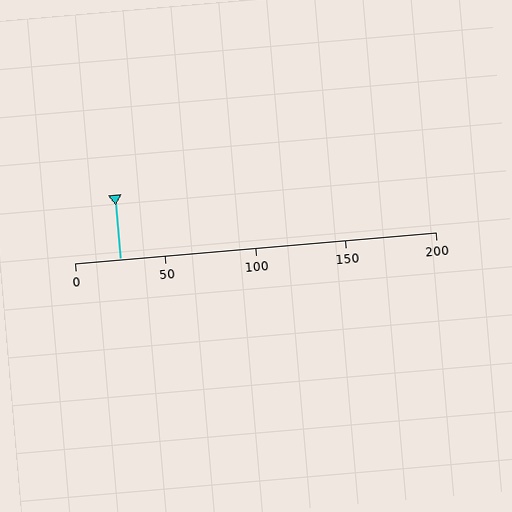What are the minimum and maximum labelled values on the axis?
The axis runs from 0 to 200.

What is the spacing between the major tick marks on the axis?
The major ticks are spaced 50 apart.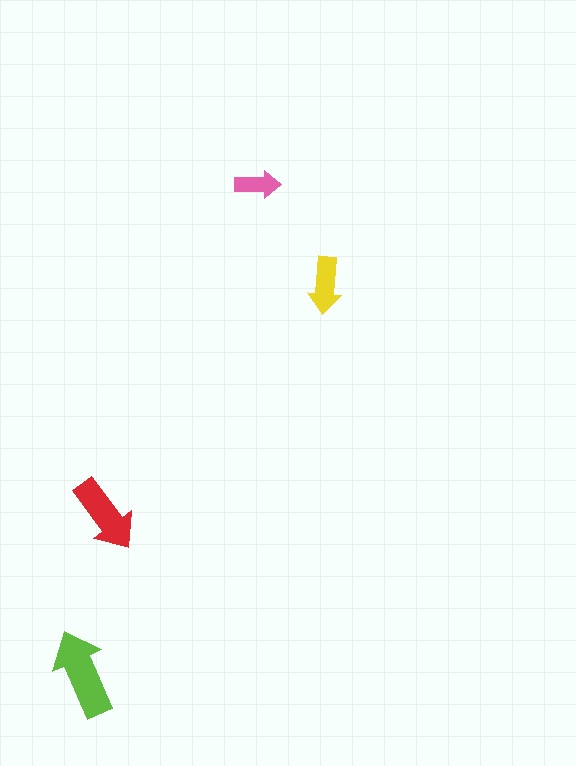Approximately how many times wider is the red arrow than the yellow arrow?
About 1.5 times wider.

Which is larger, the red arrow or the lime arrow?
The lime one.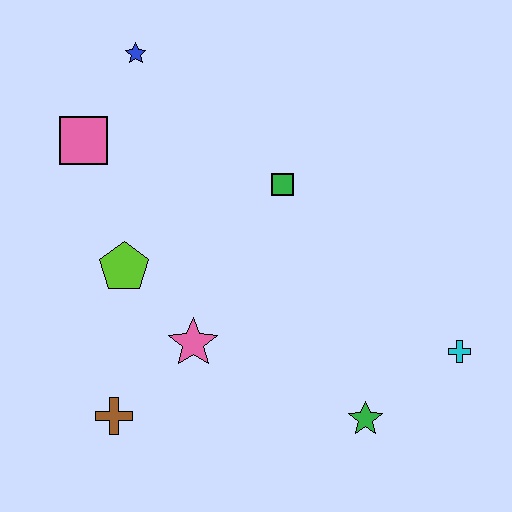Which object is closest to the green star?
The cyan cross is closest to the green star.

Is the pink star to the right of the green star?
No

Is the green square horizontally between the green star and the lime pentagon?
Yes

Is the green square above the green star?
Yes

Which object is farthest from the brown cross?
The blue star is farthest from the brown cross.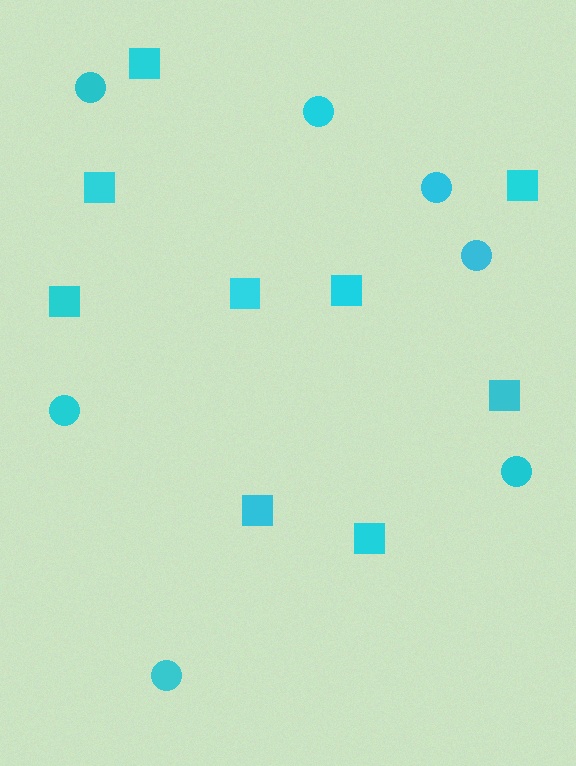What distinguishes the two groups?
There are 2 groups: one group of circles (7) and one group of squares (9).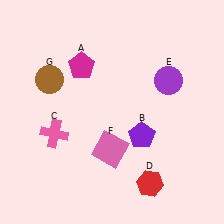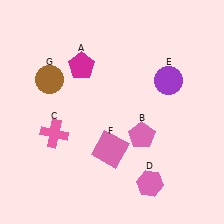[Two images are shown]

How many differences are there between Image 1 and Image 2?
There are 2 differences between the two images.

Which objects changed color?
B changed from purple to pink. D changed from red to pink.